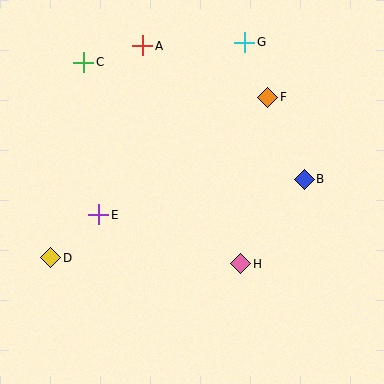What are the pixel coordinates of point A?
Point A is at (143, 46).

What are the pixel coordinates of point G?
Point G is at (245, 42).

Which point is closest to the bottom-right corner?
Point H is closest to the bottom-right corner.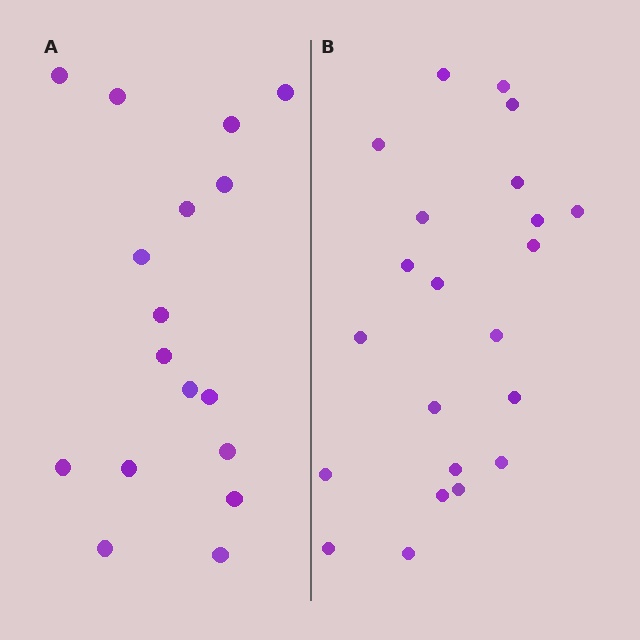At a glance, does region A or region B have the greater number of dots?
Region B (the right region) has more dots.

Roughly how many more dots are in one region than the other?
Region B has about 5 more dots than region A.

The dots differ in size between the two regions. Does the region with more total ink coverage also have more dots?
No. Region A has more total ink coverage because its dots are larger, but region B actually contains more individual dots. Total area can be misleading — the number of items is what matters here.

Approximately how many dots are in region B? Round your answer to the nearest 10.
About 20 dots. (The exact count is 22, which rounds to 20.)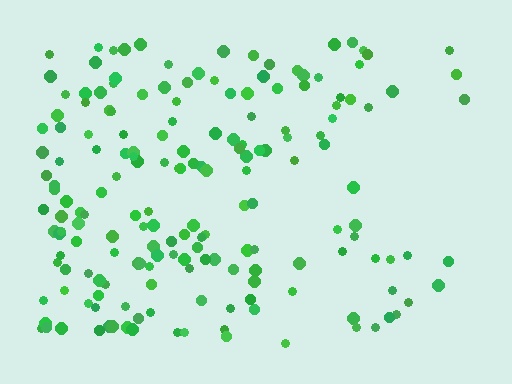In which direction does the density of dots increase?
From right to left, with the left side densest.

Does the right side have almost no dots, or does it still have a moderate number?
Still a moderate number, just noticeably fewer than the left.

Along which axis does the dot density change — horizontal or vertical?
Horizontal.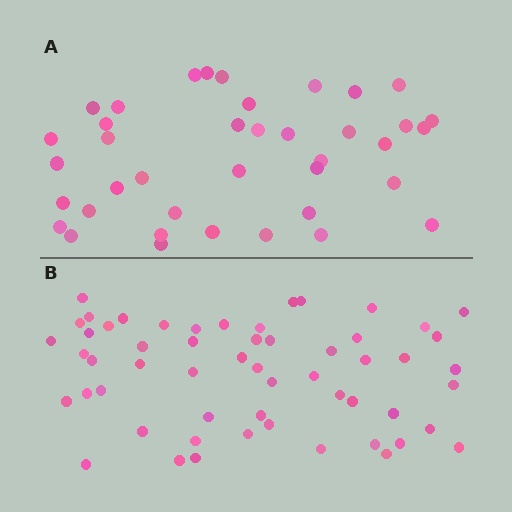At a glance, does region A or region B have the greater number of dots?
Region B (the bottom region) has more dots.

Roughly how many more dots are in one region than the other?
Region B has approximately 15 more dots than region A.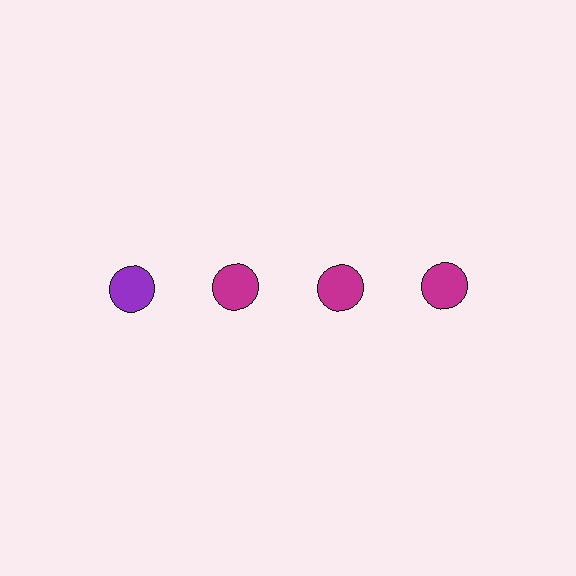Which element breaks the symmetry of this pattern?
The purple circle in the top row, leftmost column breaks the symmetry. All other shapes are magenta circles.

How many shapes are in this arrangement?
There are 4 shapes arranged in a grid pattern.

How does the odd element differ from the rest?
It has a different color: purple instead of magenta.